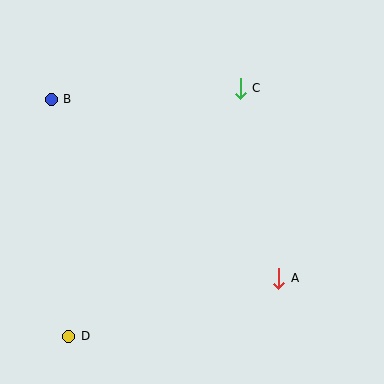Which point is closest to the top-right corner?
Point C is closest to the top-right corner.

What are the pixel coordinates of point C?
Point C is at (240, 88).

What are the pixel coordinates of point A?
Point A is at (279, 278).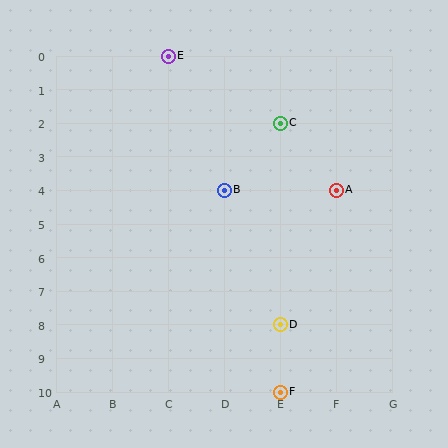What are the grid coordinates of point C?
Point C is at grid coordinates (E, 2).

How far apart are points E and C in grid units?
Points E and C are 2 columns and 2 rows apart (about 2.8 grid units diagonally).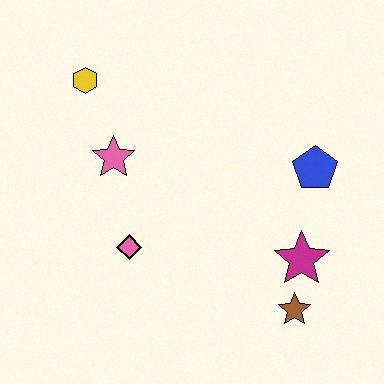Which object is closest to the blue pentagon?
The magenta star is closest to the blue pentagon.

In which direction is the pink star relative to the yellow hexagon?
The pink star is below the yellow hexagon.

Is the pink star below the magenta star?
No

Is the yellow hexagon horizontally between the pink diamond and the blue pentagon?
No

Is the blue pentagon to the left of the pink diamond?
No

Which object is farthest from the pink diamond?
The blue pentagon is farthest from the pink diamond.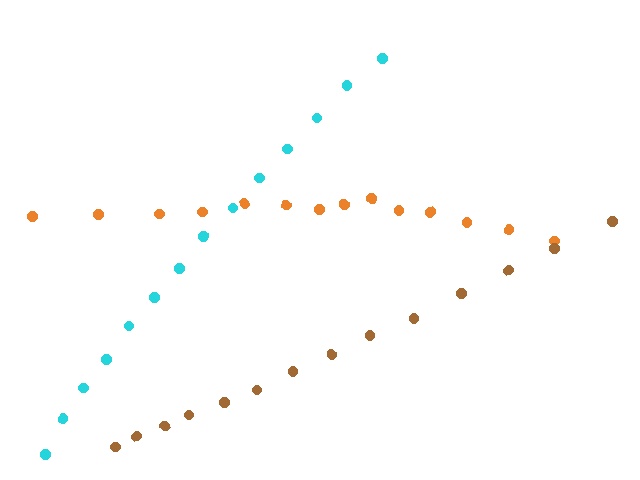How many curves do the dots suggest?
There are 3 distinct paths.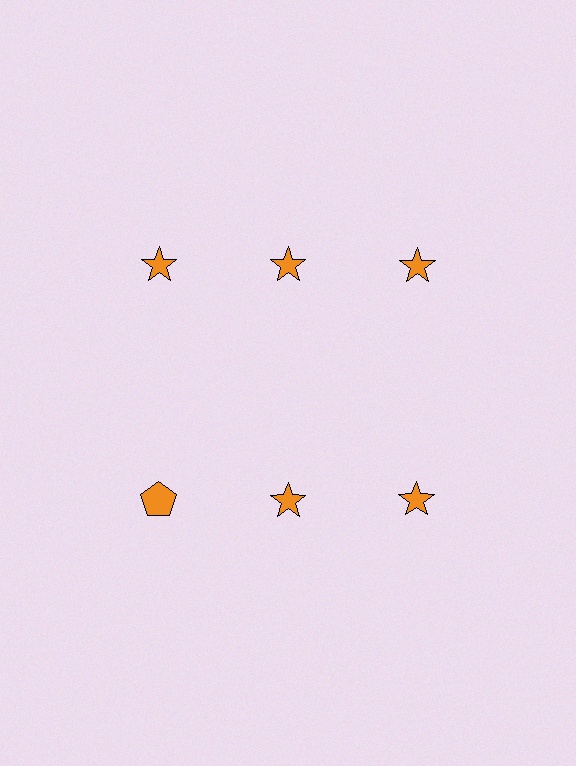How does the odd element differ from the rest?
It has a different shape: pentagon instead of star.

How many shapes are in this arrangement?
There are 6 shapes arranged in a grid pattern.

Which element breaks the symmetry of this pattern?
The orange pentagon in the second row, leftmost column breaks the symmetry. All other shapes are orange stars.